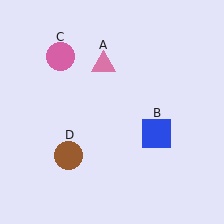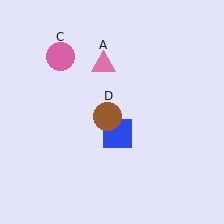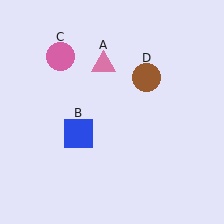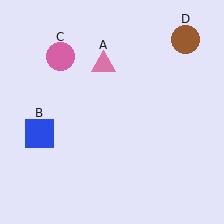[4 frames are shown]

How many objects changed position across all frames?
2 objects changed position: blue square (object B), brown circle (object D).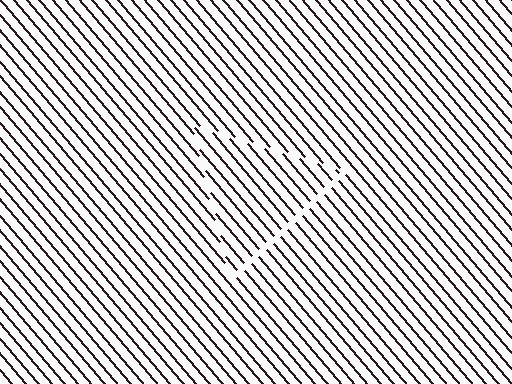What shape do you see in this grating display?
An illusory triangle. The interior of the shape contains the same grating, shifted by half a period — the contour is defined by the phase discontinuity where line-ends from the inner and outer gratings abut.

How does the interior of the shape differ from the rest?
The interior of the shape contains the same grating, shifted by half a period — the contour is defined by the phase discontinuity where line-ends from the inner and outer gratings abut.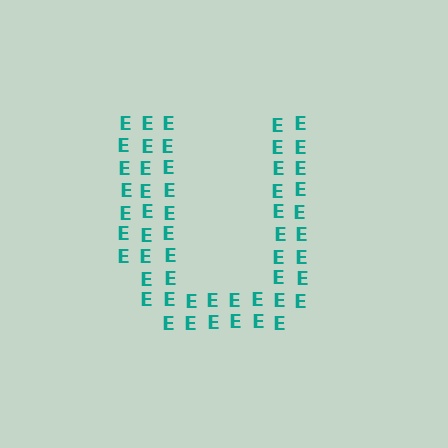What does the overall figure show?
The overall figure shows the letter U.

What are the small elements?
The small elements are letter E's.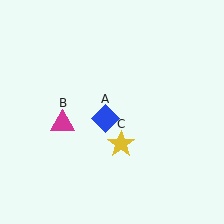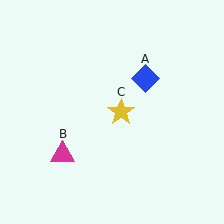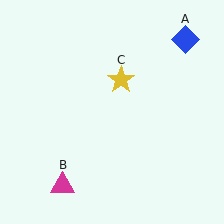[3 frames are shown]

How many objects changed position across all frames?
3 objects changed position: blue diamond (object A), magenta triangle (object B), yellow star (object C).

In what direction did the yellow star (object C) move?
The yellow star (object C) moved up.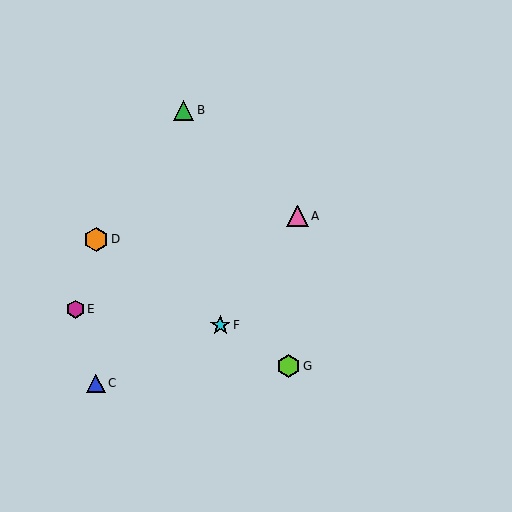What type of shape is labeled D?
Shape D is an orange hexagon.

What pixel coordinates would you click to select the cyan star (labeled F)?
Click at (220, 325) to select the cyan star F.